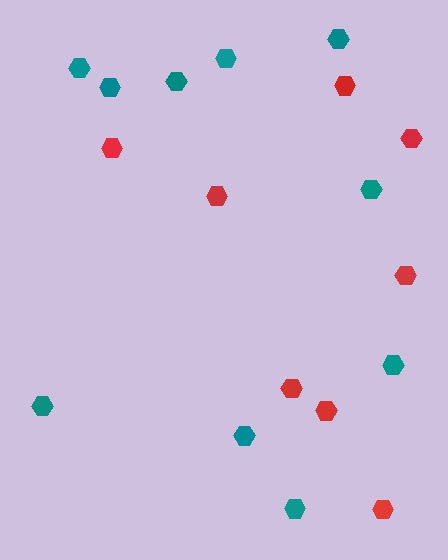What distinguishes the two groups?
There are 2 groups: one group of red hexagons (8) and one group of teal hexagons (10).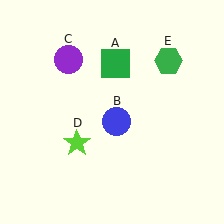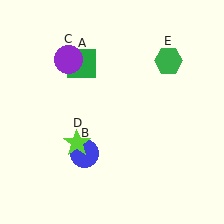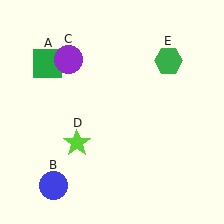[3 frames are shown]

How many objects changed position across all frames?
2 objects changed position: green square (object A), blue circle (object B).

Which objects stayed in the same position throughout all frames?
Purple circle (object C) and lime star (object D) and green hexagon (object E) remained stationary.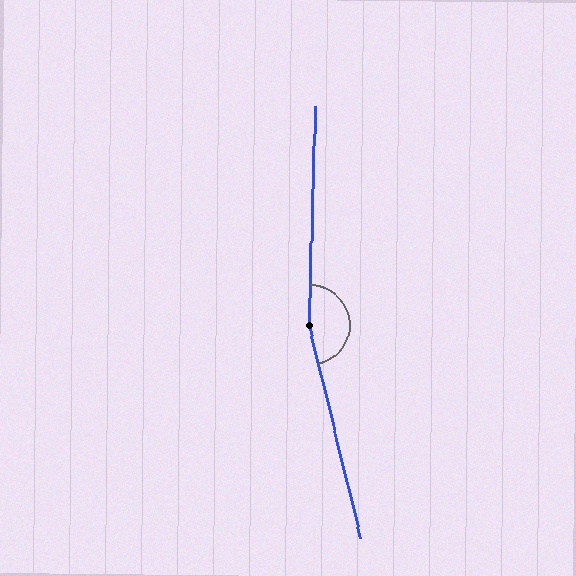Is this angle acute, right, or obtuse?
It is obtuse.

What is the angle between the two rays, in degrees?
Approximately 165 degrees.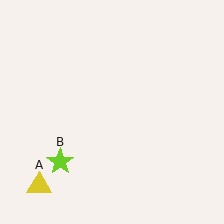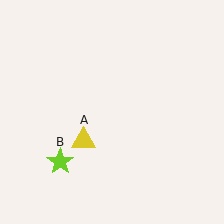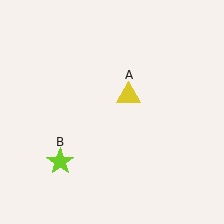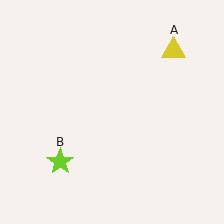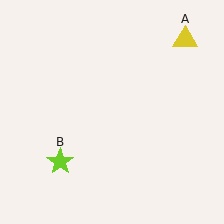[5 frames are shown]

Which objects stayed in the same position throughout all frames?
Lime star (object B) remained stationary.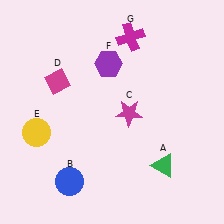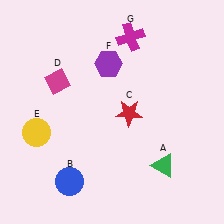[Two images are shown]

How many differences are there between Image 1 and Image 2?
There is 1 difference between the two images.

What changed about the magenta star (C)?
In Image 1, C is magenta. In Image 2, it changed to red.